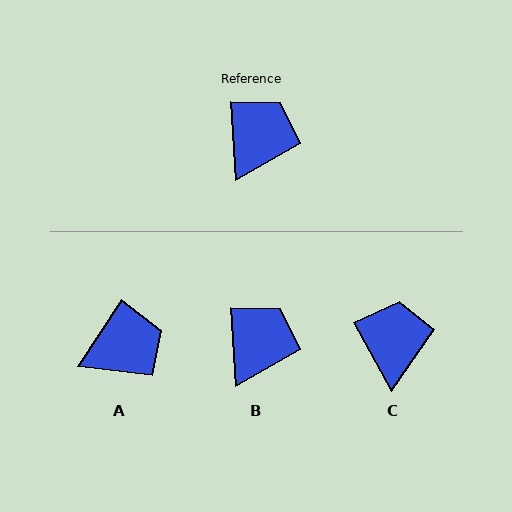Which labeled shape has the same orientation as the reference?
B.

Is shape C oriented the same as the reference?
No, it is off by about 25 degrees.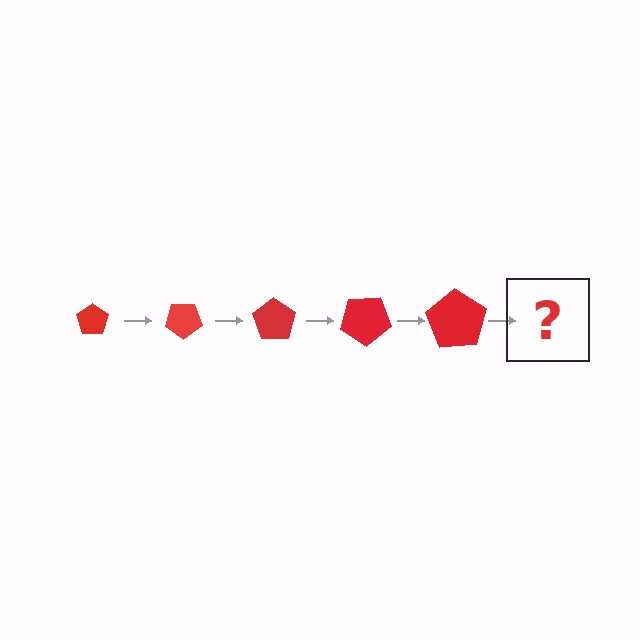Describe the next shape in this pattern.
It should be a pentagon, larger than the previous one and rotated 175 degrees from the start.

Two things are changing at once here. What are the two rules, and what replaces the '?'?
The two rules are that the pentagon grows larger each step and it rotates 35 degrees each step. The '?' should be a pentagon, larger than the previous one and rotated 175 degrees from the start.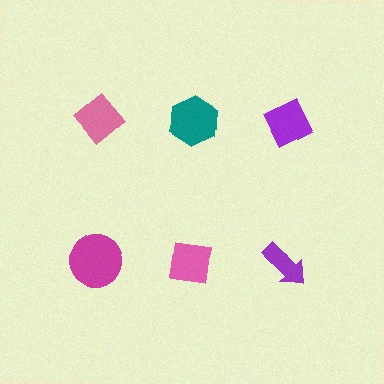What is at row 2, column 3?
A purple arrow.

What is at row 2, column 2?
A pink square.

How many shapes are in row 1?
3 shapes.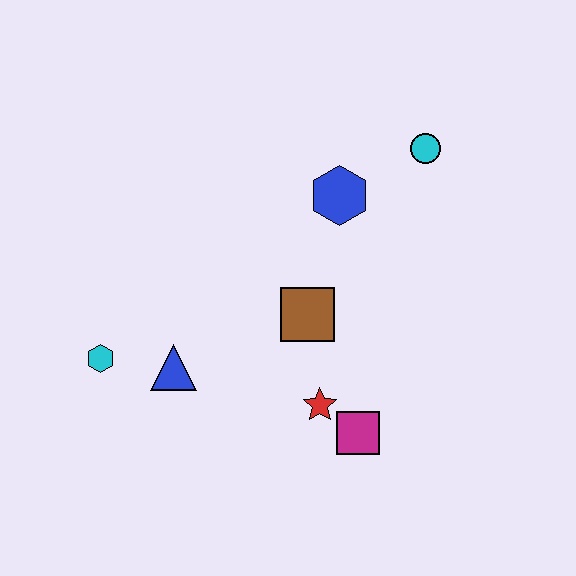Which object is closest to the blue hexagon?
The cyan circle is closest to the blue hexagon.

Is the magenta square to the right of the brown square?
Yes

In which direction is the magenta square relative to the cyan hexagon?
The magenta square is to the right of the cyan hexagon.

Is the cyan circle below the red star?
No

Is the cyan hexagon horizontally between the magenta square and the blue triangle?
No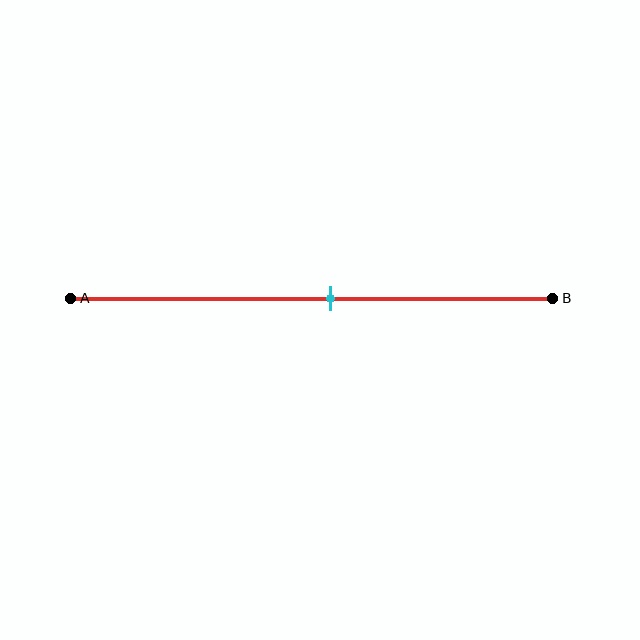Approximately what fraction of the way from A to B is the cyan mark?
The cyan mark is approximately 55% of the way from A to B.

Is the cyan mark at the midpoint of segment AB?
No, the mark is at about 55% from A, not at the 50% midpoint.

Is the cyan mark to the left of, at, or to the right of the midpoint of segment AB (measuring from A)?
The cyan mark is to the right of the midpoint of segment AB.